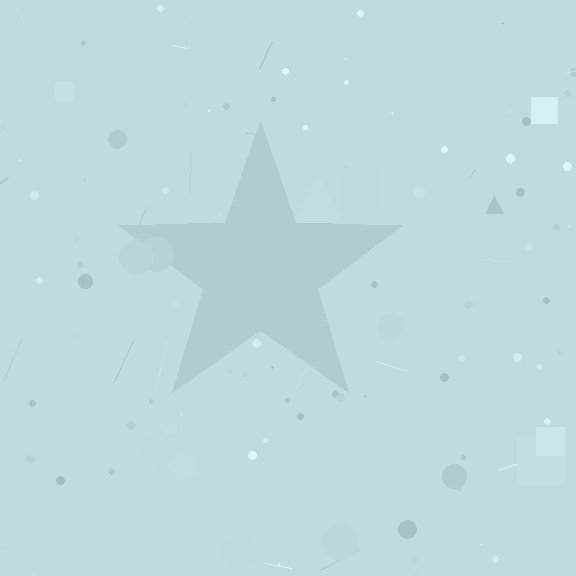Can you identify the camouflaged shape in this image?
The camouflaged shape is a star.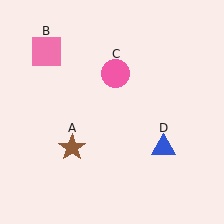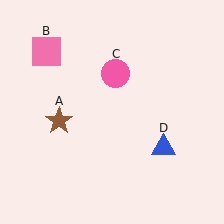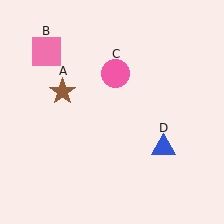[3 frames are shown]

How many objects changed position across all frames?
1 object changed position: brown star (object A).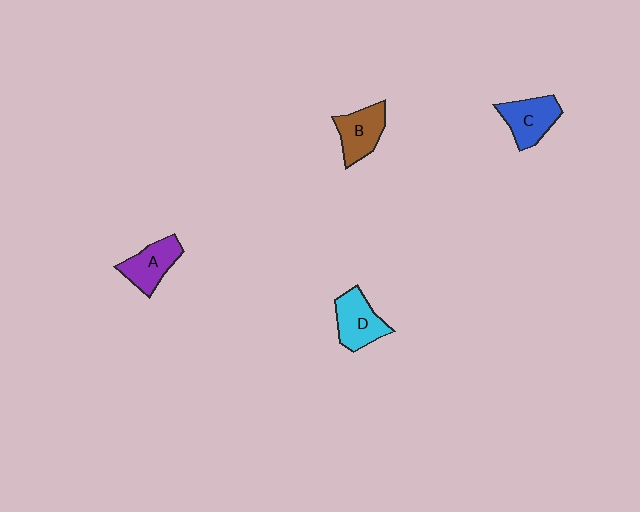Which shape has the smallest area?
Shape A (purple).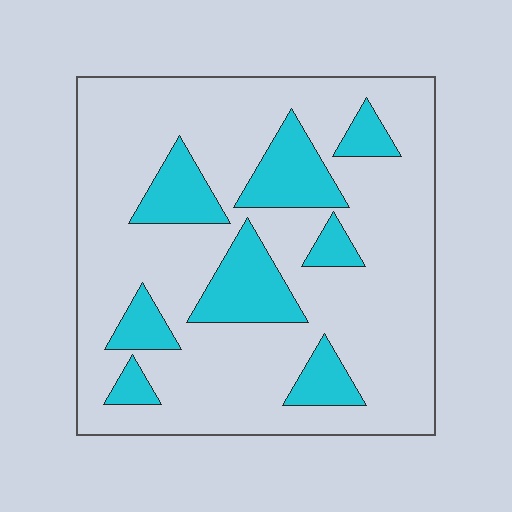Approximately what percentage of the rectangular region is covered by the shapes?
Approximately 20%.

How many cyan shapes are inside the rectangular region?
8.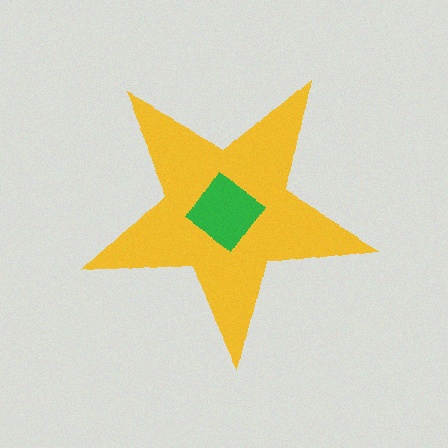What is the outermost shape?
The yellow star.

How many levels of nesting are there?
2.